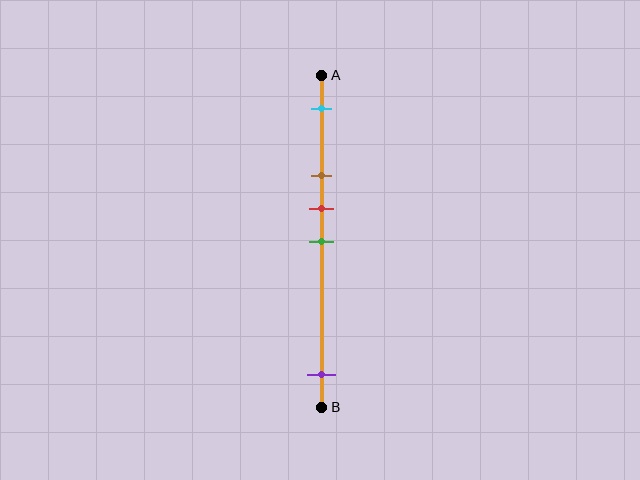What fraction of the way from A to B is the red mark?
The red mark is approximately 40% (0.4) of the way from A to B.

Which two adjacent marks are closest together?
The red and green marks are the closest adjacent pair.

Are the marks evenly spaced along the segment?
No, the marks are not evenly spaced.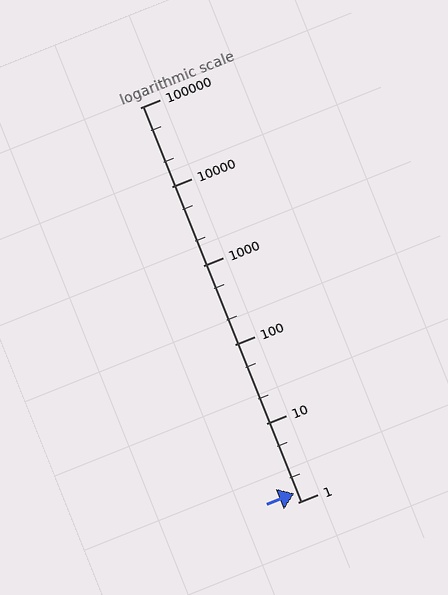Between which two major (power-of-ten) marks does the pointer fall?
The pointer is between 1 and 10.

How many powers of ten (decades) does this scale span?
The scale spans 5 decades, from 1 to 100000.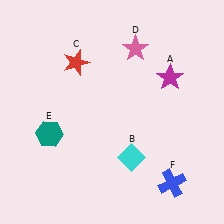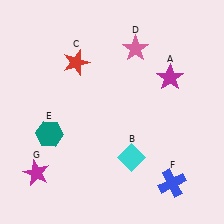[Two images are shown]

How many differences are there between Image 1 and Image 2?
There is 1 difference between the two images.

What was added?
A magenta star (G) was added in Image 2.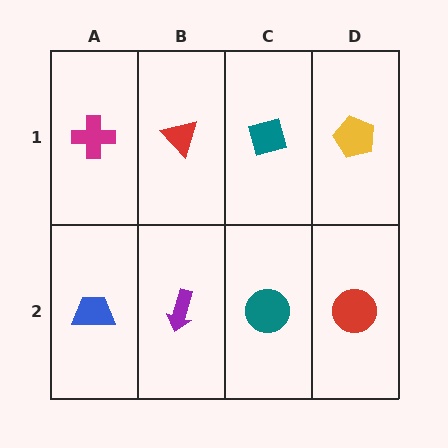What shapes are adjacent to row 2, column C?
A teal square (row 1, column C), a purple arrow (row 2, column B), a red circle (row 2, column D).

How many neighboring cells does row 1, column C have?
3.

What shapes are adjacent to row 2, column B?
A red triangle (row 1, column B), a blue trapezoid (row 2, column A), a teal circle (row 2, column C).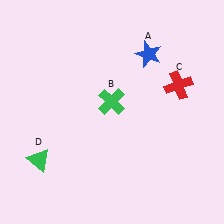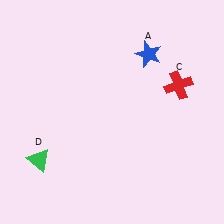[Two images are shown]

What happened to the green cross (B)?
The green cross (B) was removed in Image 2. It was in the top-left area of Image 1.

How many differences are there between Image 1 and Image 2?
There is 1 difference between the two images.